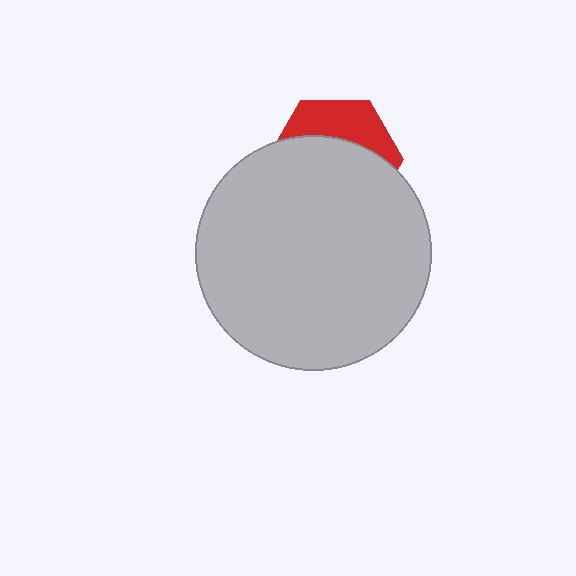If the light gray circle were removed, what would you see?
You would see the complete red hexagon.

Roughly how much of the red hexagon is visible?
A small part of it is visible (roughly 34%).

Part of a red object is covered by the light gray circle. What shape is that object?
It is a hexagon.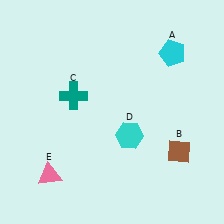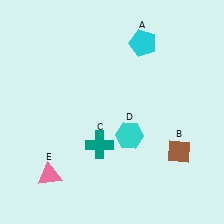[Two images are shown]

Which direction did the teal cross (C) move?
The teal cross (C) moved down.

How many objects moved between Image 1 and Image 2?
2 objects moved between the two images.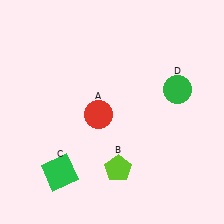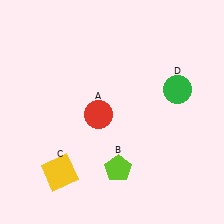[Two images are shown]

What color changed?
The square (C) changed from green in Image 1 to yellow in Image 2.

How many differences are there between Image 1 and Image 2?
There is 1 difference between the two images.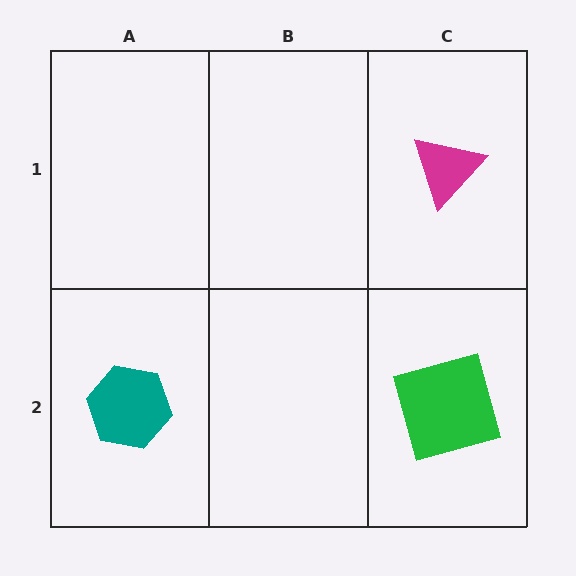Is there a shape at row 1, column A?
No, that cell is empty.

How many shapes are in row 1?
1 shape.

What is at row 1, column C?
A magenta triangle.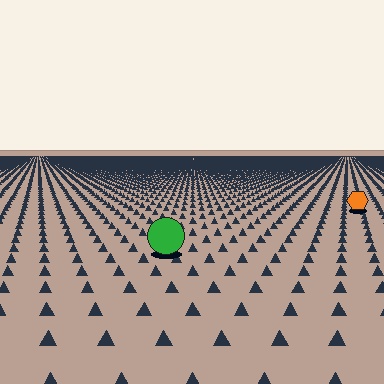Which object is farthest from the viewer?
The orange hexagon is farthest from the viewer. It appears smaller and the ground texture around it is denser.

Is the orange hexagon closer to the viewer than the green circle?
No. The green circle is closer — you can tell from the texture gradient: the ground texture is coarser near it.